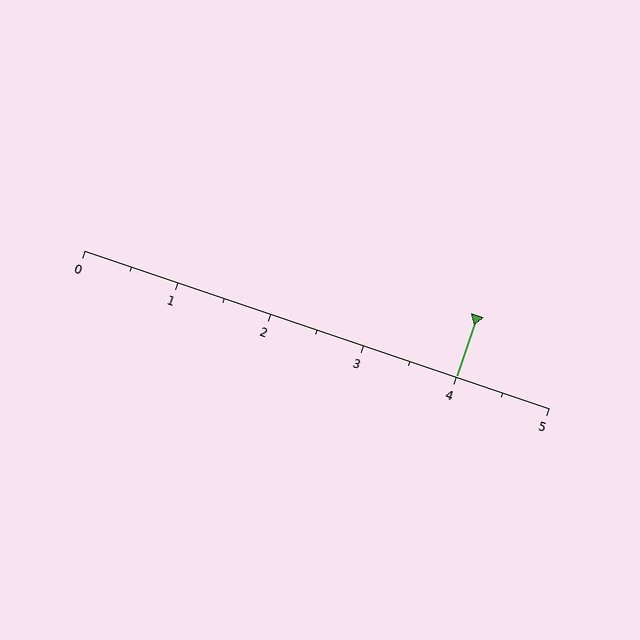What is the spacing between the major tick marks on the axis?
The major ticks are spaced 1 apart.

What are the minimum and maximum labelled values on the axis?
The axis runs from 0 to 5.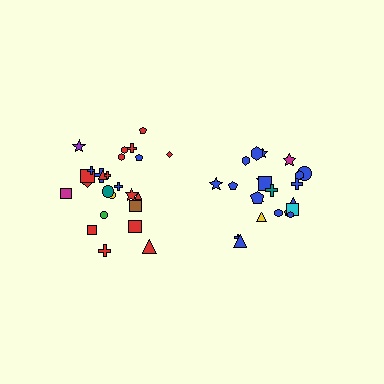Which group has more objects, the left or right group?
The left group.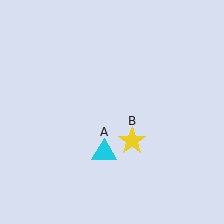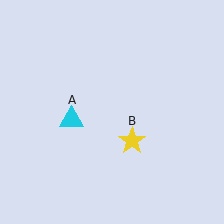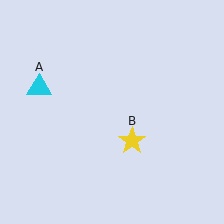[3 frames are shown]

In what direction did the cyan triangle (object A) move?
The cyan triangle (object A) moved up and to the left.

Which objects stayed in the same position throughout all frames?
Yellow star (object B) remained stationary.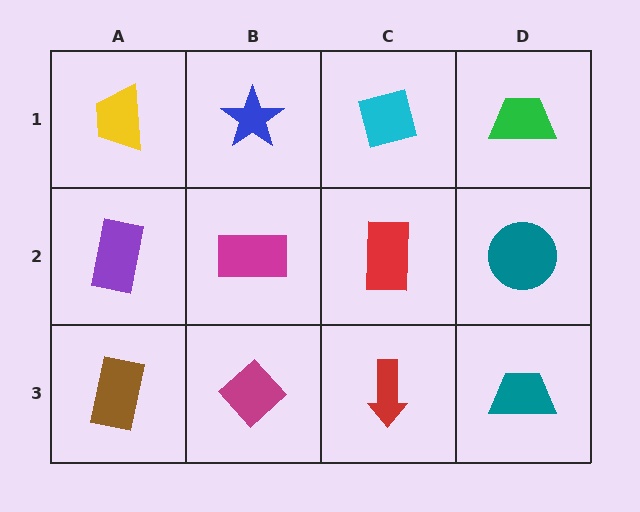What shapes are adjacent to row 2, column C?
A cyan square (row 1, column C), a red arrow (row 3, column C), a magenta rectangle (row 2, column B), a teal circle (row 2, column D).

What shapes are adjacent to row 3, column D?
A teal circle (row 2, column D), a red arrow (row 3, column C).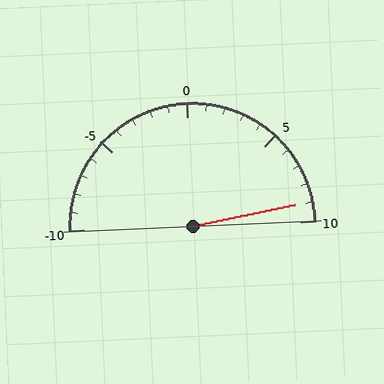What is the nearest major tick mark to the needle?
The nearest major tick mark is 10.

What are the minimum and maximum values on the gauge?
The gauge ranges from -10 to 10.